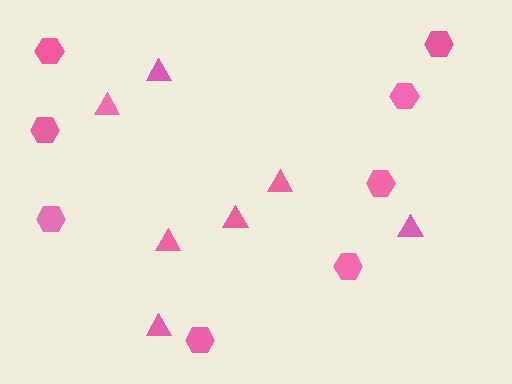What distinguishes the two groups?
There are 2 groups: one group of triangles (7) and one group of hexagons (8).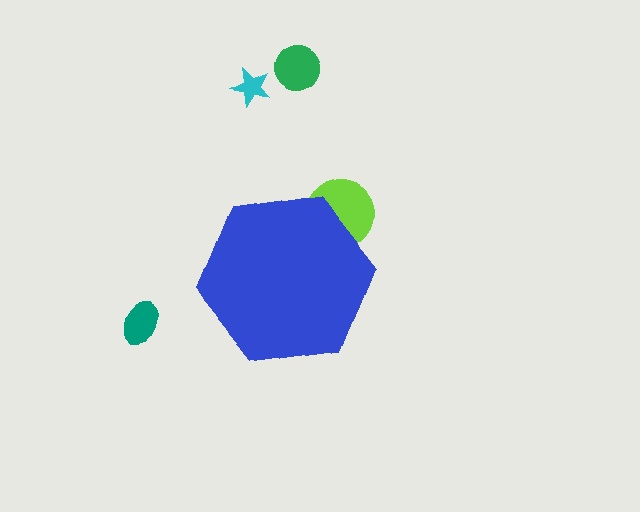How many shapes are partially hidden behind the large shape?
1 shape is partially hidden.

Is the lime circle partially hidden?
Yes, the lime circle is partially hidden behind the blue hexagon.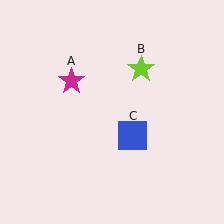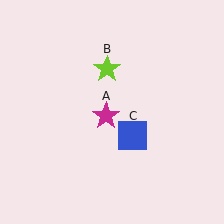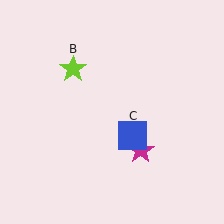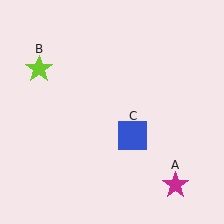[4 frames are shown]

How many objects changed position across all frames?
2 objects changed position: magenta star (object A), lime star (object B).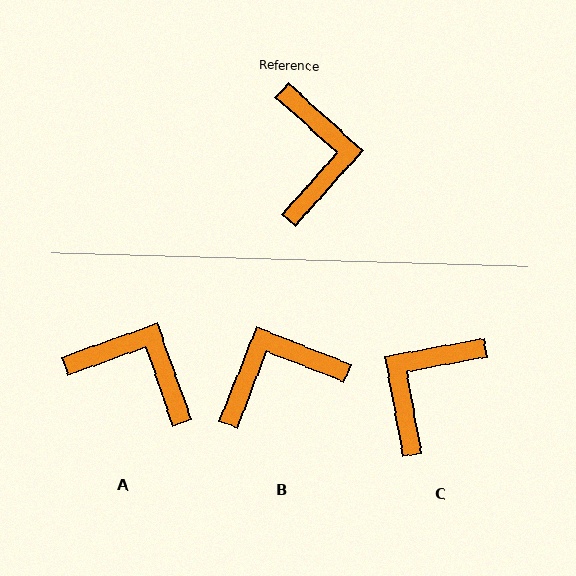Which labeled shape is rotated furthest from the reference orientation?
C, about 142 degrees away.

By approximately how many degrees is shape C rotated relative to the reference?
Approximately 142 degrees counter-clockwise.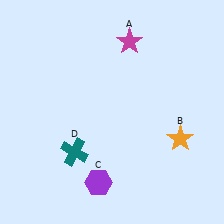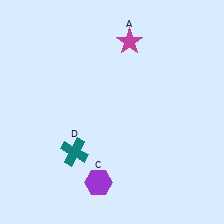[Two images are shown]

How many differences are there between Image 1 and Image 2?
There is 1 difference between the two images.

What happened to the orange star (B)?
The orange star (B) was removed in Image 2. It was in the bottom-right area of Image 1.